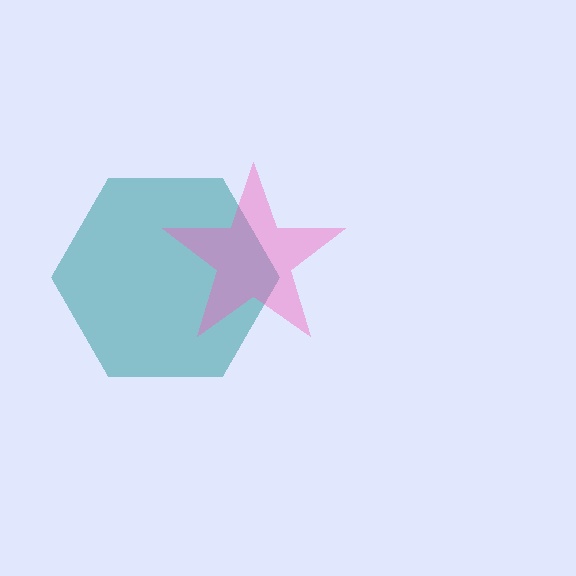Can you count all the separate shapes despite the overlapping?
Yes, there are 2 separate shapes.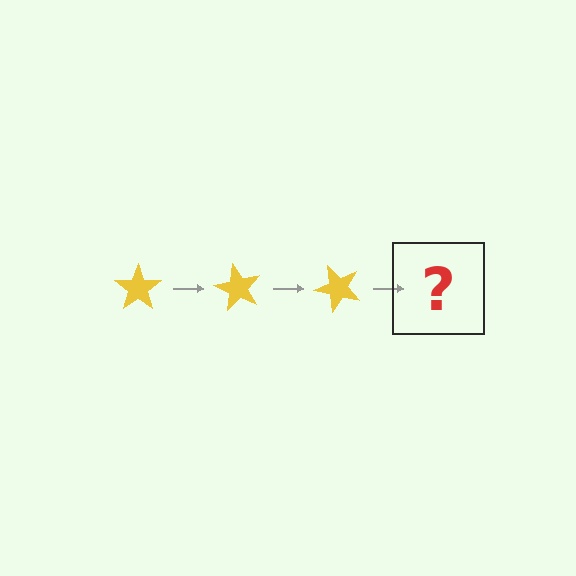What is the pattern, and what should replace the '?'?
The pattern is that the star rotates 60 degrees each step. The '?' should be a yellow star rotated 180 degrees.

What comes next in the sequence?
The next element should be a yellow star rotated 180 degrees.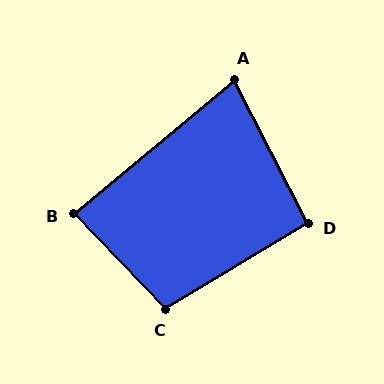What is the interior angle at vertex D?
Approximately 94 degrees (approximately right).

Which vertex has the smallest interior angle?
A, at approximately 77 degrees.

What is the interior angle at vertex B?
Approximately 86 degrees (approximately right).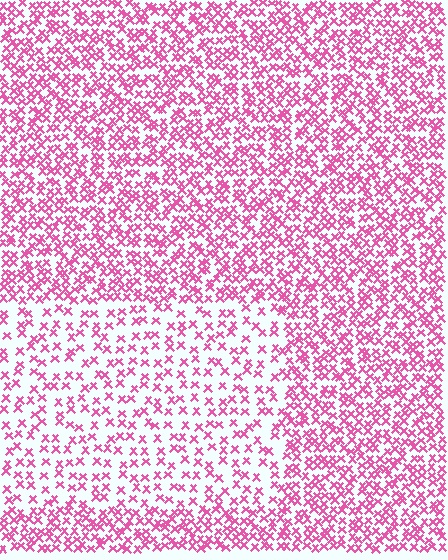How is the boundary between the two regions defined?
The boundary is defined by a change in element density (approximately 2.0x ratio). All elements are the same color, size, and shape.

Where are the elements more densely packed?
The elements are more densely packed outside the rectangle boundary.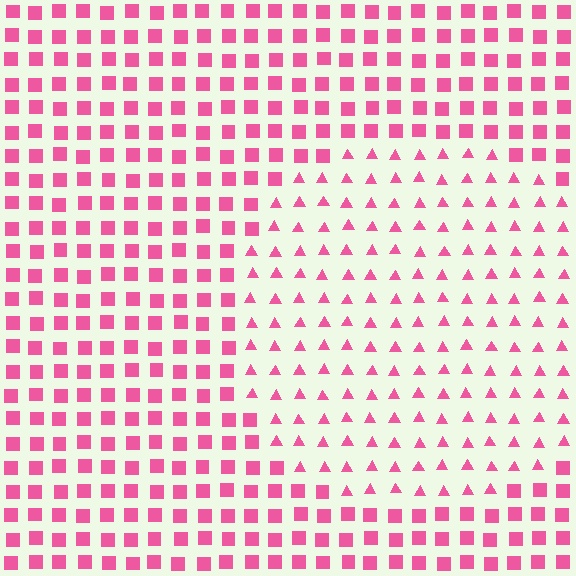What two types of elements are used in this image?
The image uses triangles inside the circle region and squares outside it.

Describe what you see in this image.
The image is filled with small pink elements arranged in a uniform grid. A circle-shaped region contains triangles, while the surrounding area contains squares. The boundary is defined purely by the change in element shape.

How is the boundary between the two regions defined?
The boundary is defined by a change in element shape: triangles inside vs. squares outside. All elements share the same color and spacing.